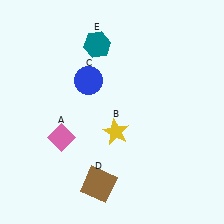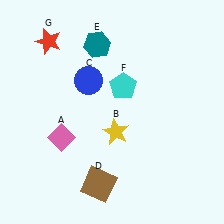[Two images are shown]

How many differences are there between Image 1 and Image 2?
There are 2 differences between the two images.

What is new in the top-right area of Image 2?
A cyan pentagon (F) was added in the top-right area of Image 2.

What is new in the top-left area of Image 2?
A red star (G) was added in the top-left area of Image 2.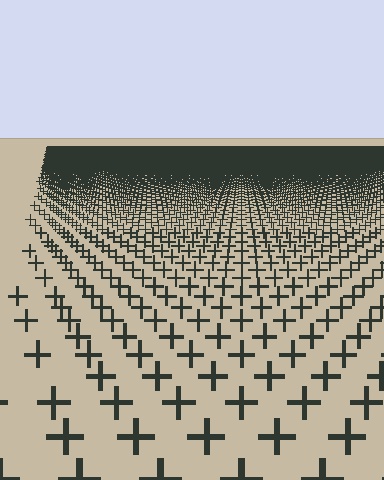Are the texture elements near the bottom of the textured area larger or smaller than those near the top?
Larger. Near the bottom, elements are closer to the viewer and appear at a bigger on-screen size.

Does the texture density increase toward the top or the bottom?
Density increases toward the top.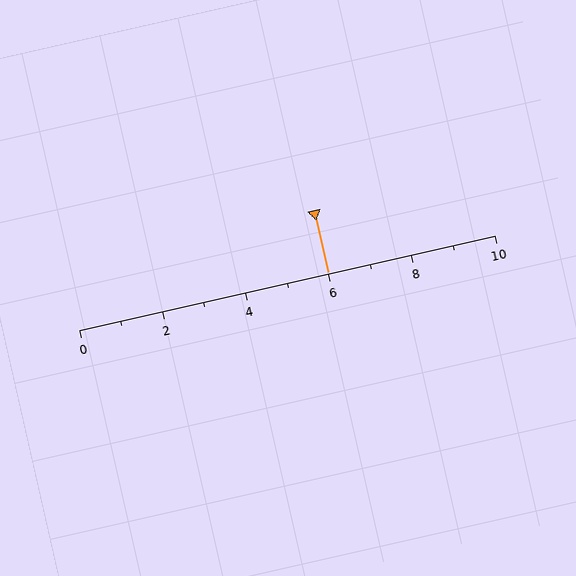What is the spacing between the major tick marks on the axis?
The major ticks are spaced 2 apart.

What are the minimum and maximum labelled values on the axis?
The axis runs from 0 to 10.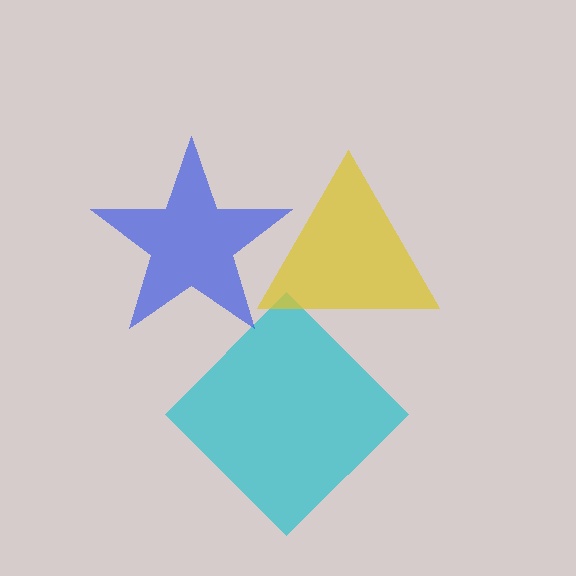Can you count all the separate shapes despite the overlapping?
Yes, there are 3 separate shapes.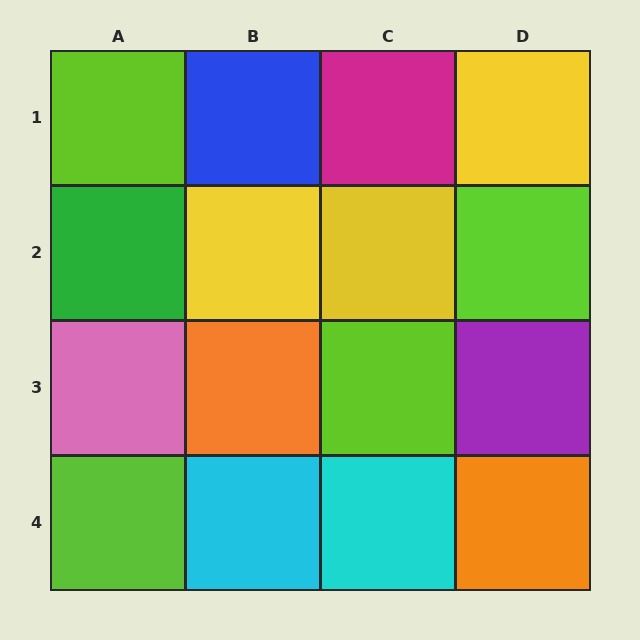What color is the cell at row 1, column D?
Yellow.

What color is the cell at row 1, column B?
Blue.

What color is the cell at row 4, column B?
Cyan.